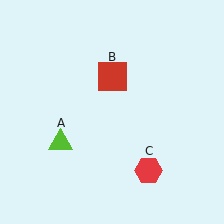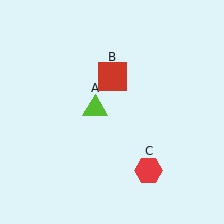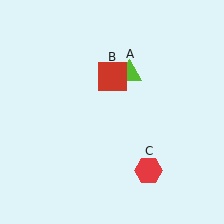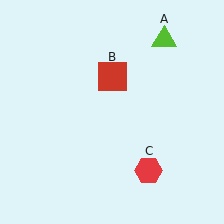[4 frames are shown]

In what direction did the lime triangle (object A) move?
The lime triangle (object A) moved up and to the right.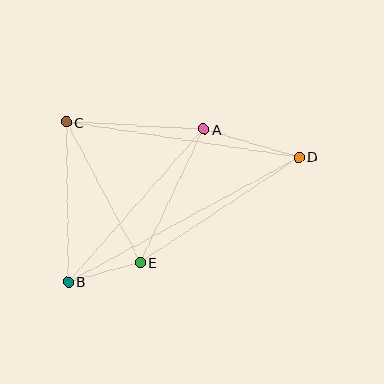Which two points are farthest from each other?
Points B and D are farthest from each other.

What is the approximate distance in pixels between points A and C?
The distance between A and C is approximately 137 pixels.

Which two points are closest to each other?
Points B and E are closest to each other.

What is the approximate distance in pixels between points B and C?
The distance between B and C is approximately 160 pixels.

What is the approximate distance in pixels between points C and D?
The distance between C and D is approximately 235 pixels.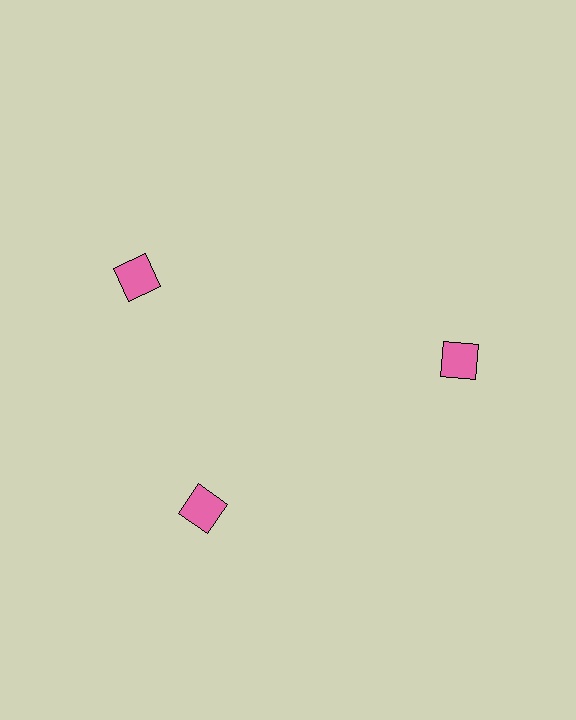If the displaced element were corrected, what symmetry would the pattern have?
It would have 3-fold rotational symmetry — the pattern would map onto itself every 120 degrees.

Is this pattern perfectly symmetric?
No. The 3 pink squares are arranged in a ring, but one element near the 11 o'clock position is rotated out of alignment along the ring, breaking the 3-fold rotational symmetry.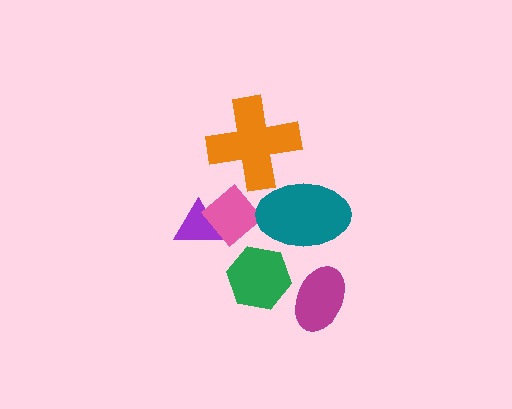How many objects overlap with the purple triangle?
1 object overlaps with the purple triangle.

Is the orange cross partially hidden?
No, no other shape covers it.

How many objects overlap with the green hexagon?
0 objects overlap with the green hexagon.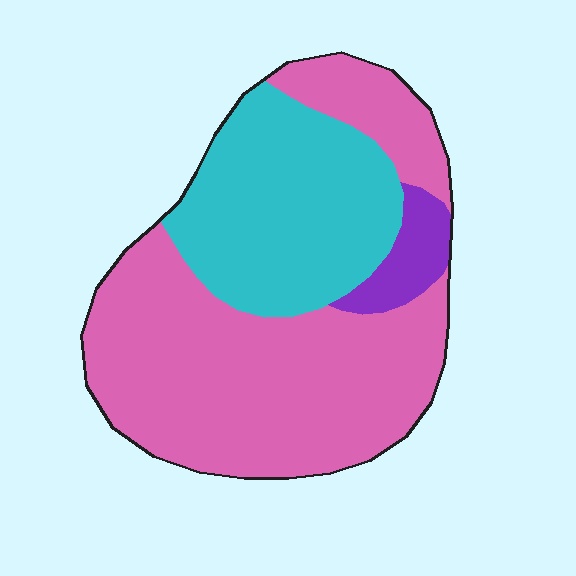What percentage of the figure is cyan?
Cyan takes up about one third (1/3) of the figure.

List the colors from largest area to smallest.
From largest to smallest: pink, cyan, purple.